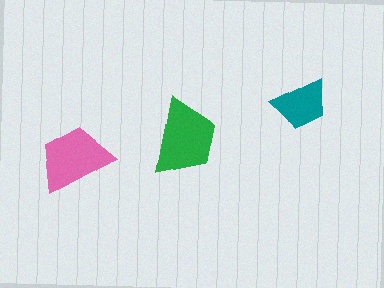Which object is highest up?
The teal trapezoid is topmost.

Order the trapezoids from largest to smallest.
the green one, the pink one, the teal one.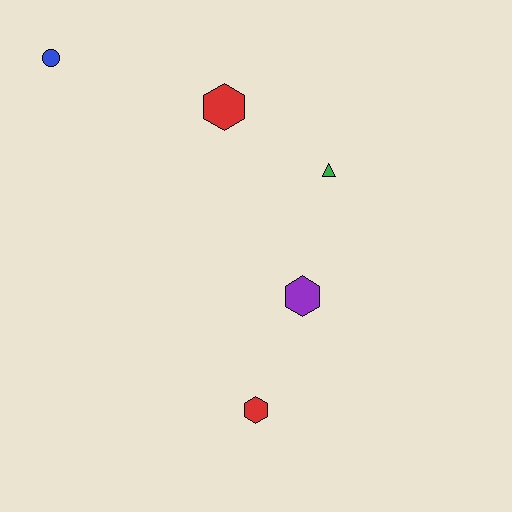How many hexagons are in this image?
There are 3 hexagons.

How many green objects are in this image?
There is 1 green object.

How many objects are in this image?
There are 5 objects.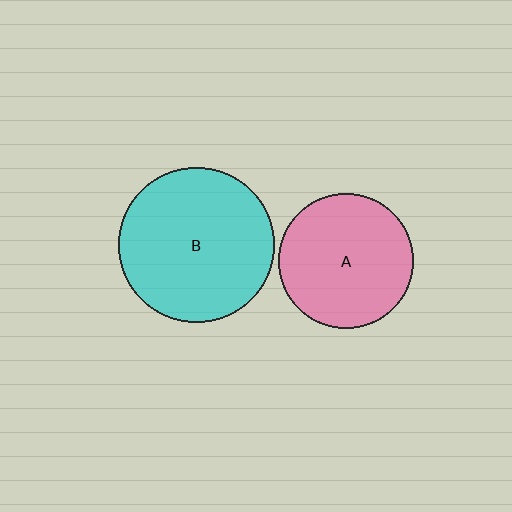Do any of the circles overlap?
No, none of the circles overlap.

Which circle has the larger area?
Circle B (cyan).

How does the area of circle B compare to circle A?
Approximately 1.3 times.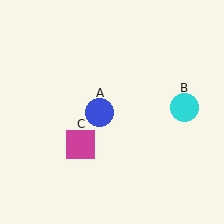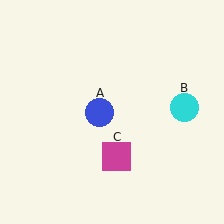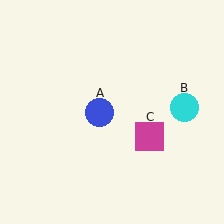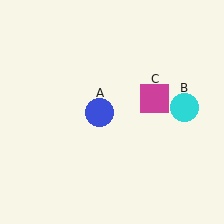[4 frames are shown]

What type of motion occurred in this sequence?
The magenta square (object C) rotated counterclockwise around the center of the scene.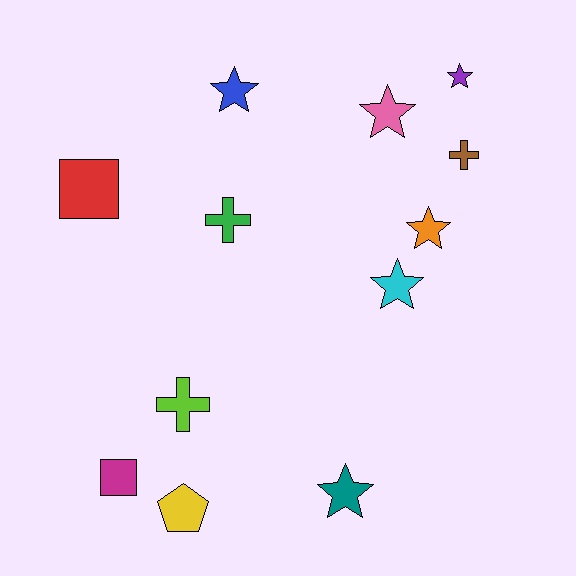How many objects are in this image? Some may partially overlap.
There are 12 objects.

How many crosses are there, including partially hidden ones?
There are 3 crosses.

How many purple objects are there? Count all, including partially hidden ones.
There is 1 purple object.